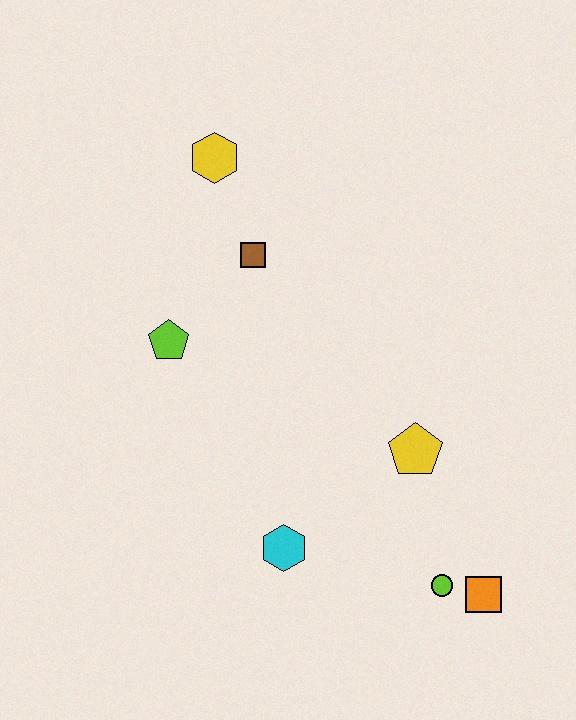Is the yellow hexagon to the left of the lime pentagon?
No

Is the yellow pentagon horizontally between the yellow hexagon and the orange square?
Yes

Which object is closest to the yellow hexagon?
The brown square is closest to the yellow hexagon.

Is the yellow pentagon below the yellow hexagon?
Yes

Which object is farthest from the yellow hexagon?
The orange square is farthest from the yellow hexagon.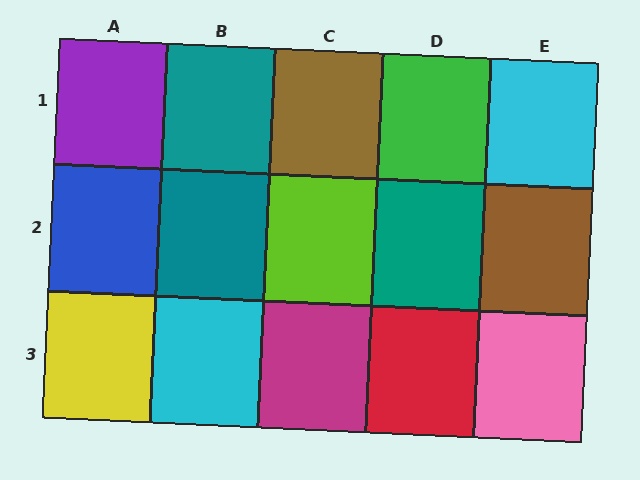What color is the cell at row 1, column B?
Teal.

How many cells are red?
1 cell is red.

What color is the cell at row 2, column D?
Teal.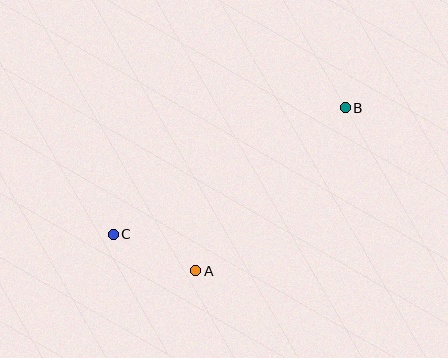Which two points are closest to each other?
Points A and C are closest to each other.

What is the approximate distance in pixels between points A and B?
The distance between A and B is approximately 221 pixels.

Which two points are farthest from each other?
Points B and C are farthest from each other.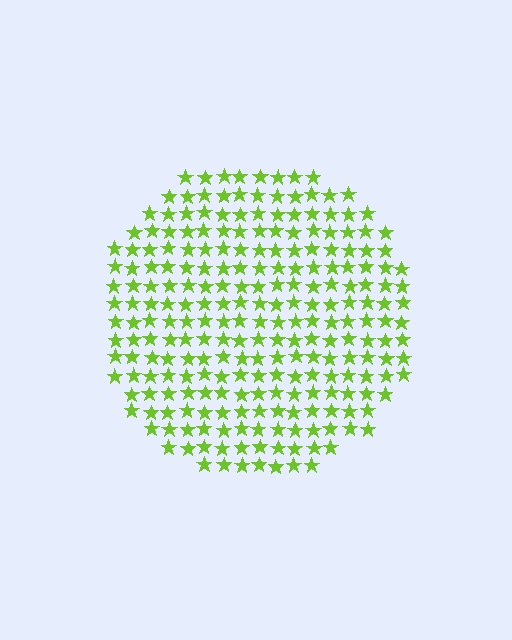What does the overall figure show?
The overall figure shows a circle.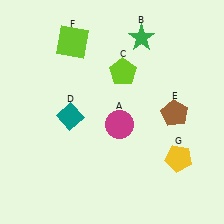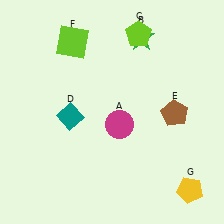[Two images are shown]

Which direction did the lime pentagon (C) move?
The lime pentagon (C) moved up.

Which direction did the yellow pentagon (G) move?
The yellow pentagon (G) moved down.